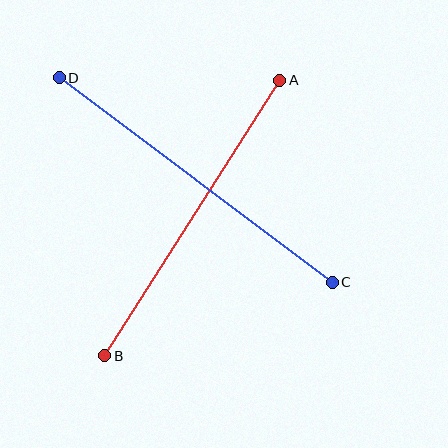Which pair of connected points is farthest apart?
Points C and D are farthest apart.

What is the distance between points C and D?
The distance is approximately 341 pixels.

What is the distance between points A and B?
The distance is approximately 326 pixels.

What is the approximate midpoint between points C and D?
The midpoint is at approximately (196, 180) pixels.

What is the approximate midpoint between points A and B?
The midpoint is at approximately (192, 218) pixels.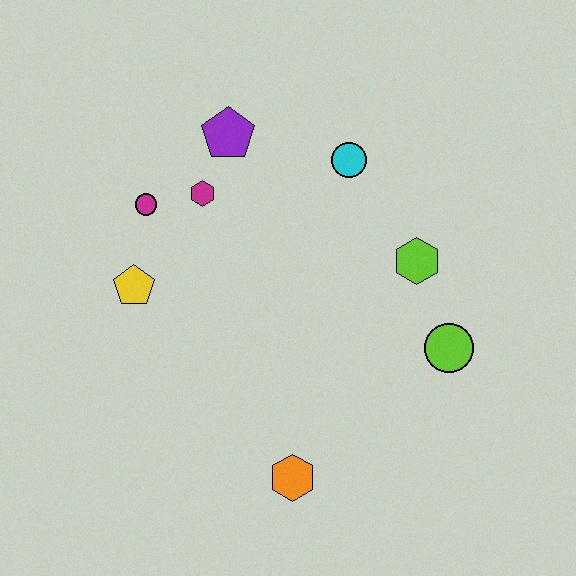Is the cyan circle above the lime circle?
Yes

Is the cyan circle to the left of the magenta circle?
No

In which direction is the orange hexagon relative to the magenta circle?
The orange hexagon is below the magenta circle.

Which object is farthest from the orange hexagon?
The purple pentagon is farthest from the orange hexagon.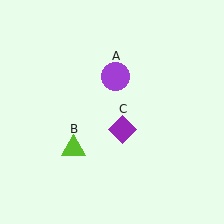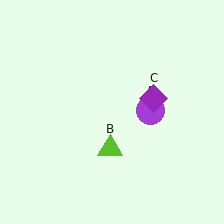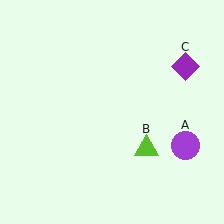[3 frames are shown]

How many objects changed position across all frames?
3 objects changed position: purple circle (object A), lime triangle (object B), purple diamond (object C).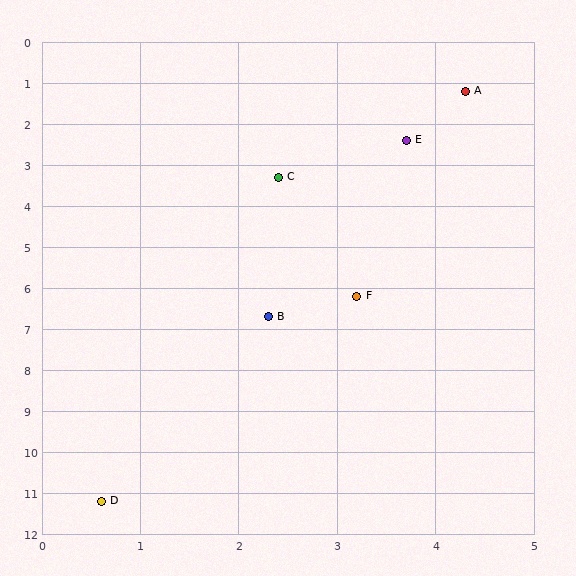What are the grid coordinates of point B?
Point B is at approximately (2.3, 6.7).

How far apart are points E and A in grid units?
Points E and A are about 1.3 grid units apart.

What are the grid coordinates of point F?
Point F is at approximately (3.2, 6.2).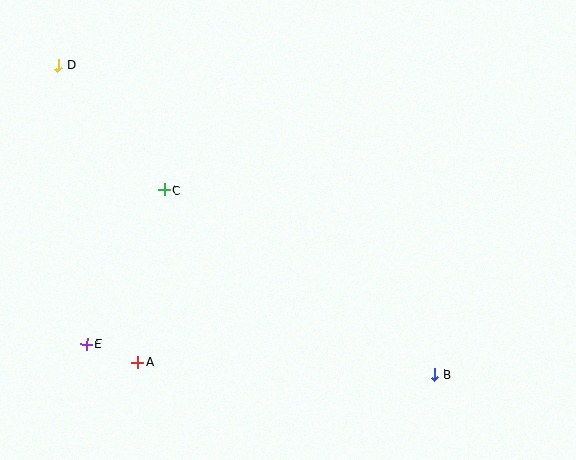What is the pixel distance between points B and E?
The distance between B and E is 349 pixels.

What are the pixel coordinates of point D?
Point D is at (58, 65).